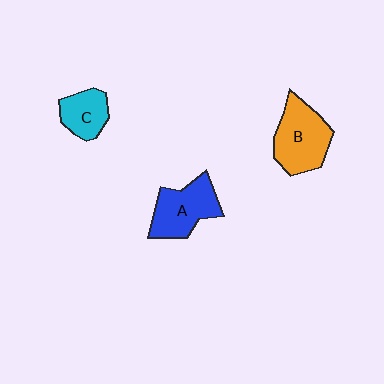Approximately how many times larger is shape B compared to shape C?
Approximately 1.7 times.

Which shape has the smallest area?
Shape C (cyan).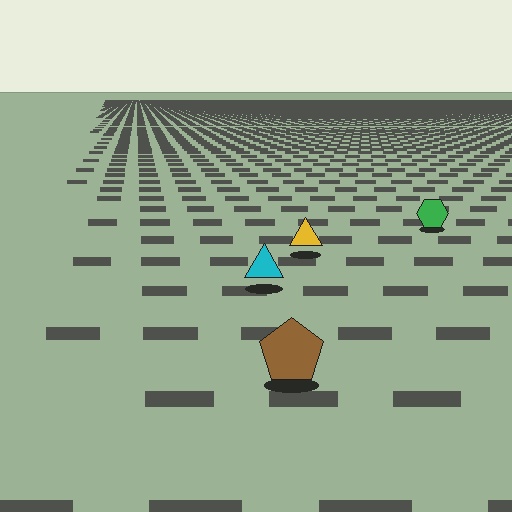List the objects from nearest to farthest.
From nearest to farthest: the brown pentagon, the cyan triangle, the yellow triangle, the green hexagon.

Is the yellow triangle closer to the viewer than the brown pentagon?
No. The brown pentagon is closer — you can tell from the texture gradient: the ground texture is coarser near it.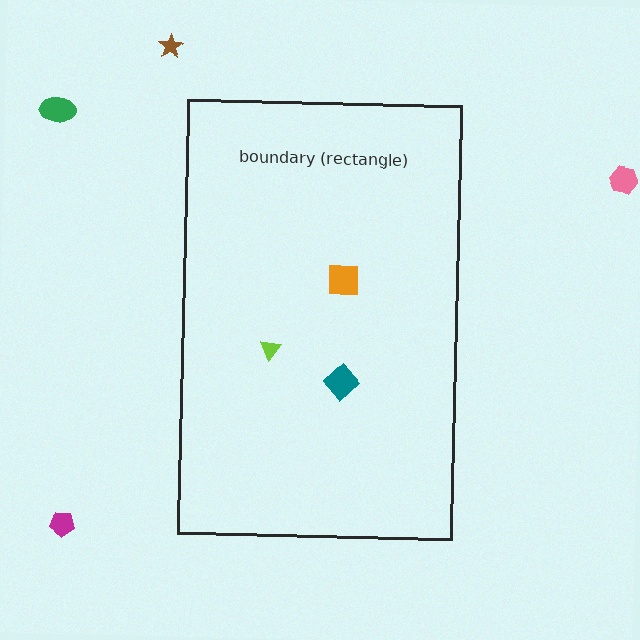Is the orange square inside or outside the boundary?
Inside.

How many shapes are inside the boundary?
3 inside, 4 outside.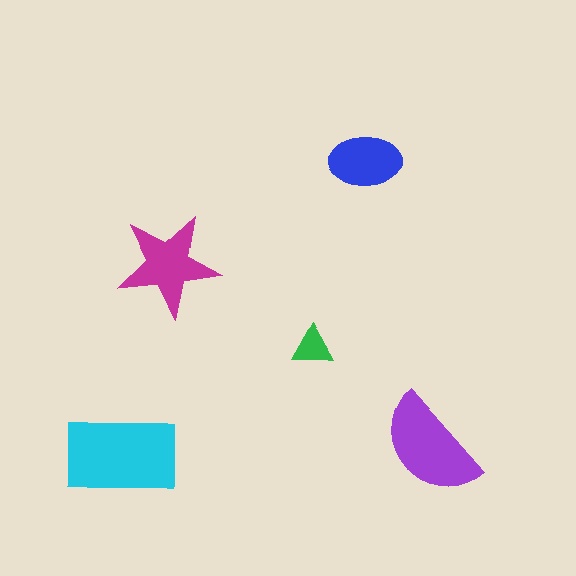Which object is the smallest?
The green triangle.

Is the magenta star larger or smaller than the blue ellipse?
Larger.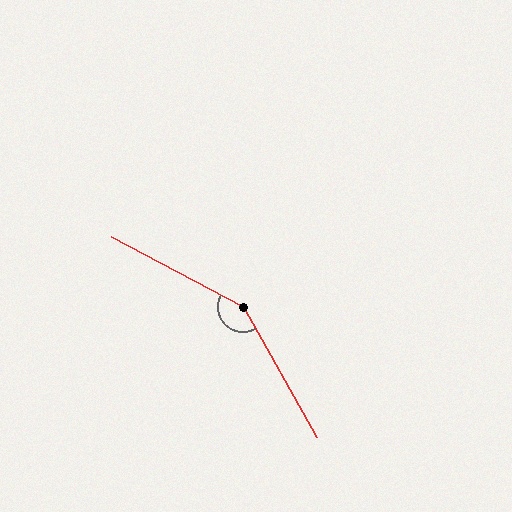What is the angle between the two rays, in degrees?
Approximately 147 degrees.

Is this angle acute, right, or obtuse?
It is obtuse.